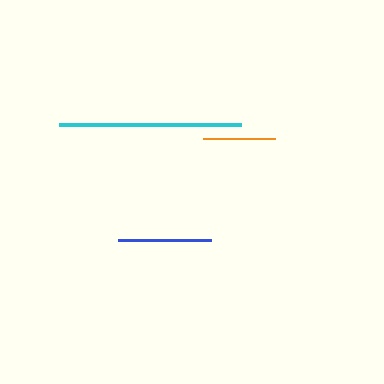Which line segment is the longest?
The cyan line is the longest at approximately 182 pixels.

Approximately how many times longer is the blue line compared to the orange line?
The blue line is approximately 1.3 times the length of the orange line.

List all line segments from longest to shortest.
From longest to shortest: cyan, blue, orange.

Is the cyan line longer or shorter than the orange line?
The cyan line is longer than the orange line.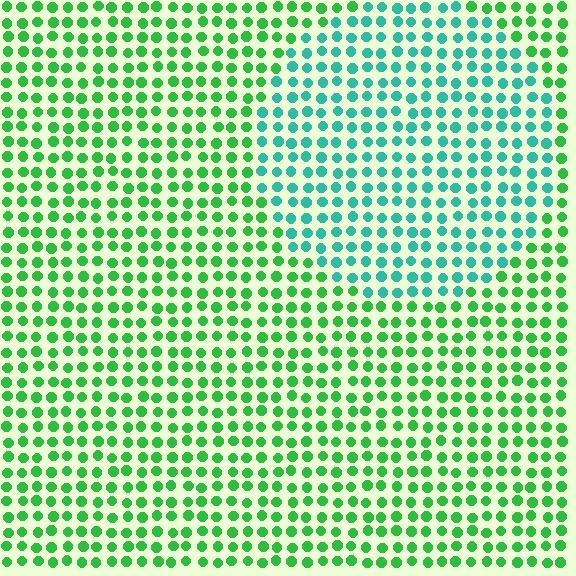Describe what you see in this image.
The image is filled with small green elements in a uniform arrangement. A circle-shaped region is visible where the elements are tinted to a slightly different hue, forming a subtle color boundary.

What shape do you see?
I see a circle.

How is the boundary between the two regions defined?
The boundary is defined purely by a slight shift in hue (about 42 degrees). Spacing, size, and orientation are identical on both sides.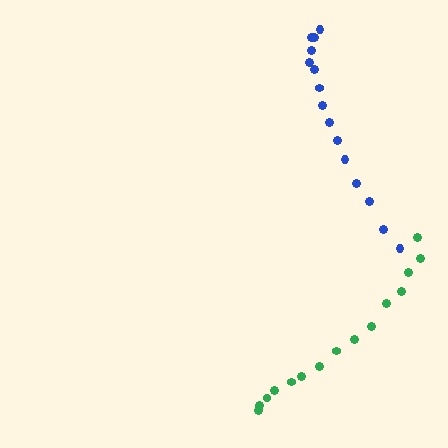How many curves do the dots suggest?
There are 2 distinct paths.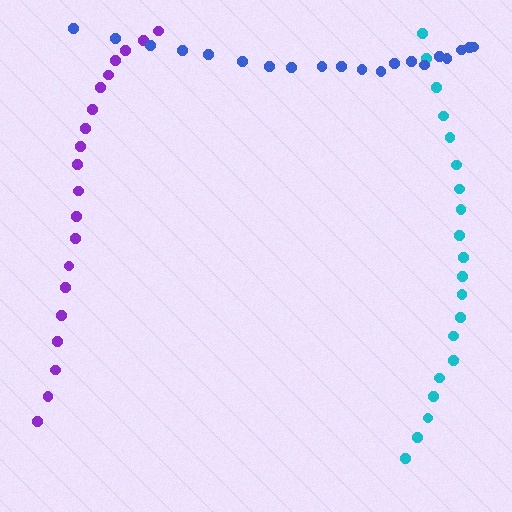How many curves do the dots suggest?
There are 3 distinct paths.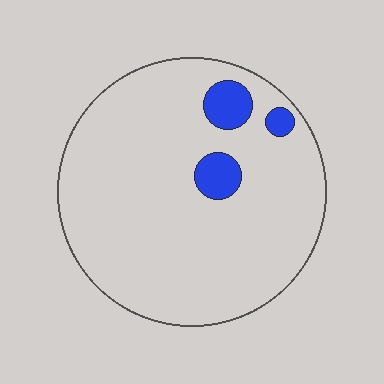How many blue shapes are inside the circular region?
3.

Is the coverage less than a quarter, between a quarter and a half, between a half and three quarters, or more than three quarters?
Less than a quarter.